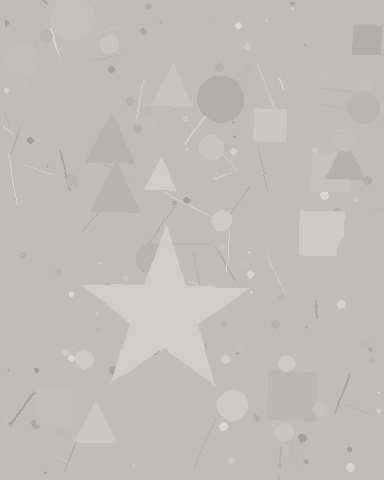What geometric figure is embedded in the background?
A star is embedded in the background.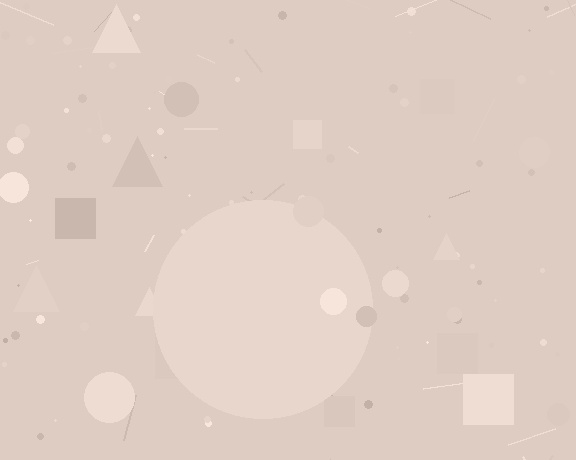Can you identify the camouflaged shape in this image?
The camouflaged shape is a circle.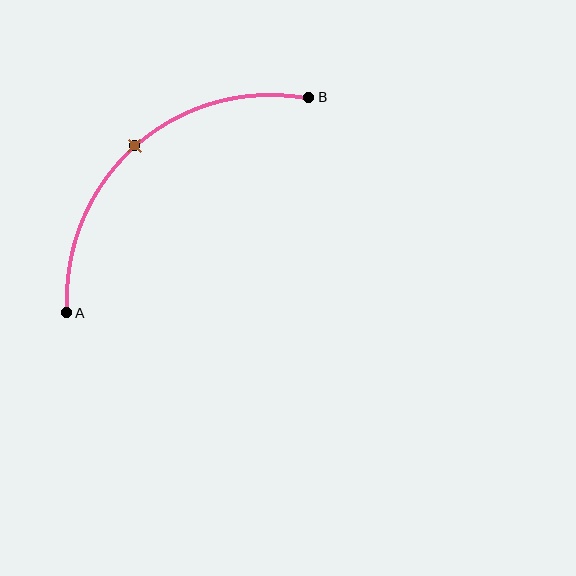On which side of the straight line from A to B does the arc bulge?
The arc bulges above and to the left of the straight line connecting A and B.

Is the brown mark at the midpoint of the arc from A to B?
Yes. The brown mark lies on the arc at equal arc-length from both A and B — it is the arc midpoint.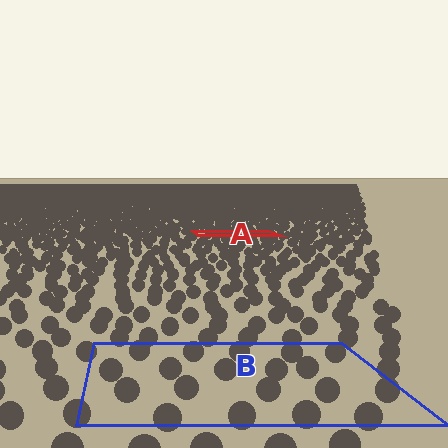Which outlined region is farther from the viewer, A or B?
Region A is farther from the viewer — the texture elements inside it appear smaller and more densely packed.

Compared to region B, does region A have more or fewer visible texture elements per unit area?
Region A has more texture elements per unit area — they are packed more densely because it is farther away.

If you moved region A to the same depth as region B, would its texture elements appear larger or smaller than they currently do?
They would appear larger. At a closer depth, the same texture elements are projected at a bigger on-screen size.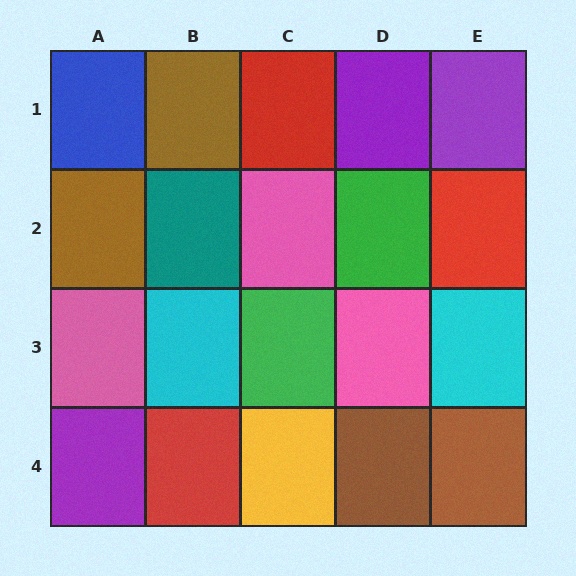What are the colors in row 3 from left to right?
Pink, cyan, green, pink, cyan.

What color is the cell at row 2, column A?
Brown.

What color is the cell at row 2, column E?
Red.